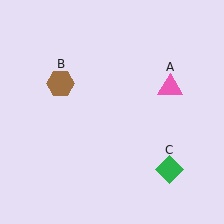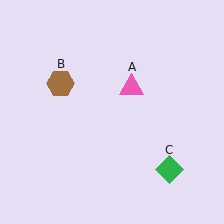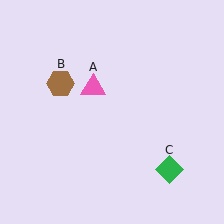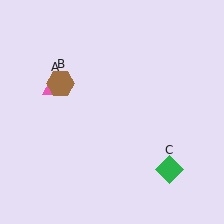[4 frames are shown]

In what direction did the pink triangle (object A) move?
The pink triangle (object A) moved left.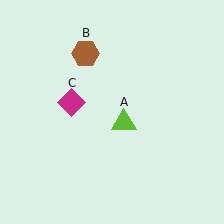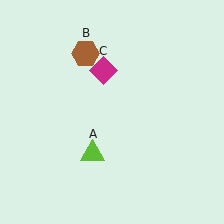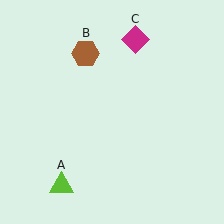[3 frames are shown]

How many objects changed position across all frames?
2 objects changed position: lime triangle (object A), magenta diamond (object C).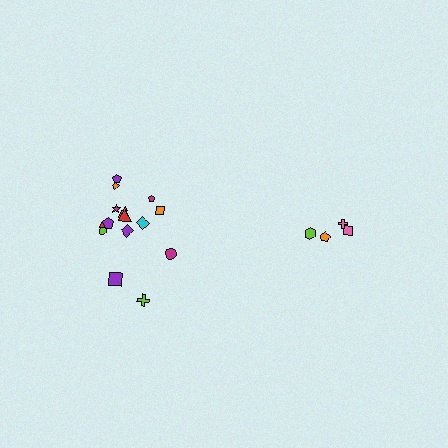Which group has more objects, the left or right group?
The left group.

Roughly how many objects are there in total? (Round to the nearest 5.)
Roughly 20 objects in total.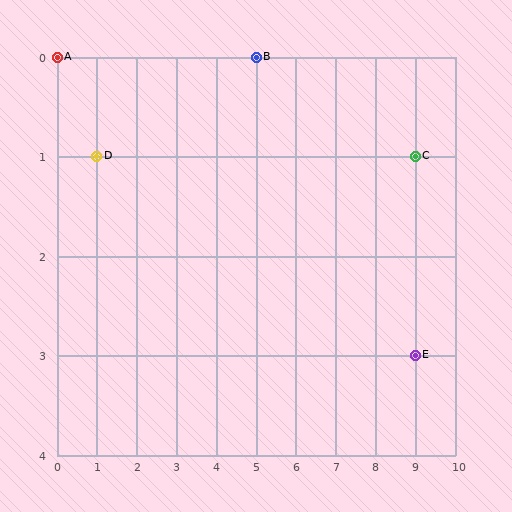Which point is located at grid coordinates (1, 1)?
Point D is at (1, 1).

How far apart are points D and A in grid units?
Points D and A are 1 column and 1 row apart (about 1.4 grid units diagonally).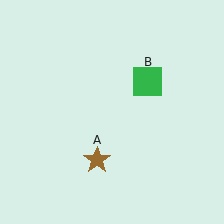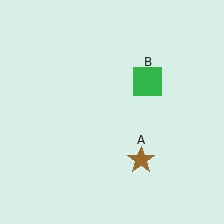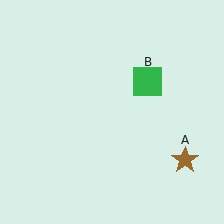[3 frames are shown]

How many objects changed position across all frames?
1 object changed position: brown star (object A).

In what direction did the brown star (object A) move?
The brown star (object A) moved right.